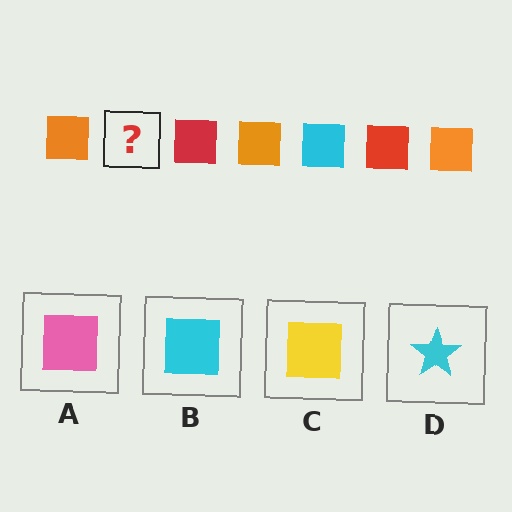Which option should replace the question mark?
Option B.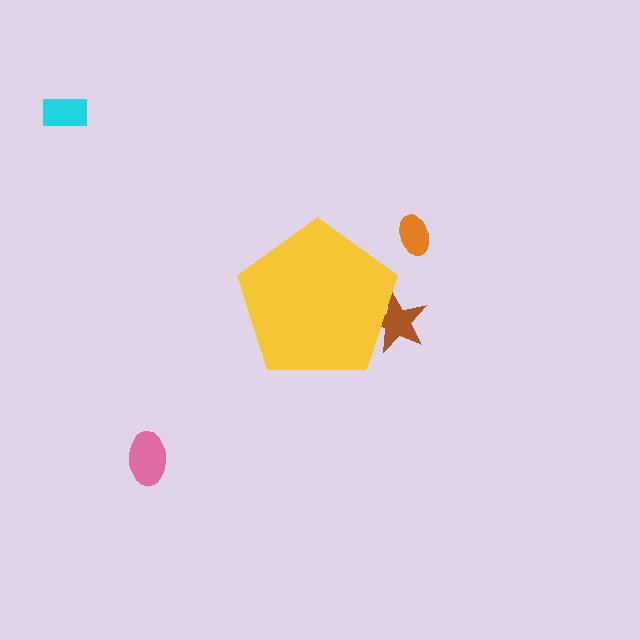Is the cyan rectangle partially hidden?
No, the cyan rectangle is fully visible.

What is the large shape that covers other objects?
A yellow pentagon.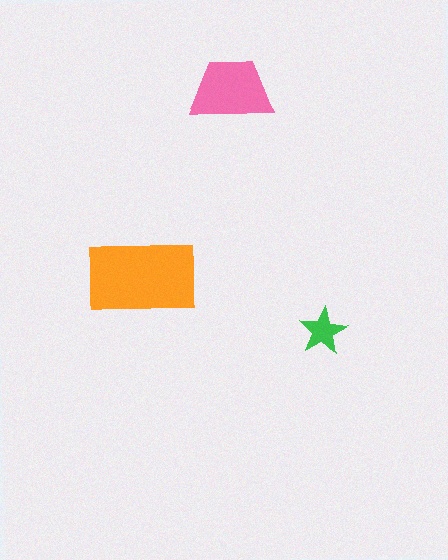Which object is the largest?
The orange rectangle.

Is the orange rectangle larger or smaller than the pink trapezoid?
Larger.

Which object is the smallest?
The green star.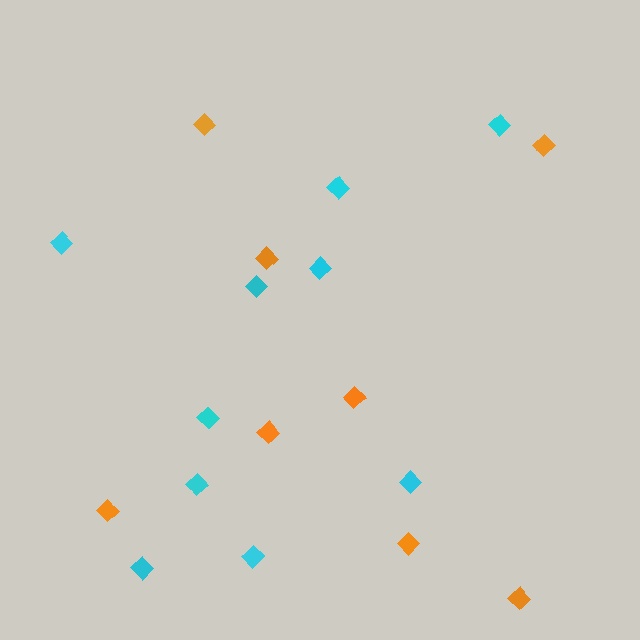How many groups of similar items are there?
There are 2 groups: one group of orange diamonds (8) and one group of cyan diamonds (10).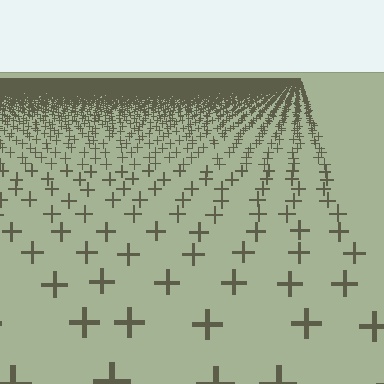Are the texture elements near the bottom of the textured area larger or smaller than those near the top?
Larger. Near the bottom, elements are closer to the viewer and appear at a bigger on-screen size.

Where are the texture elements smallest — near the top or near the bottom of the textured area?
Near the top.